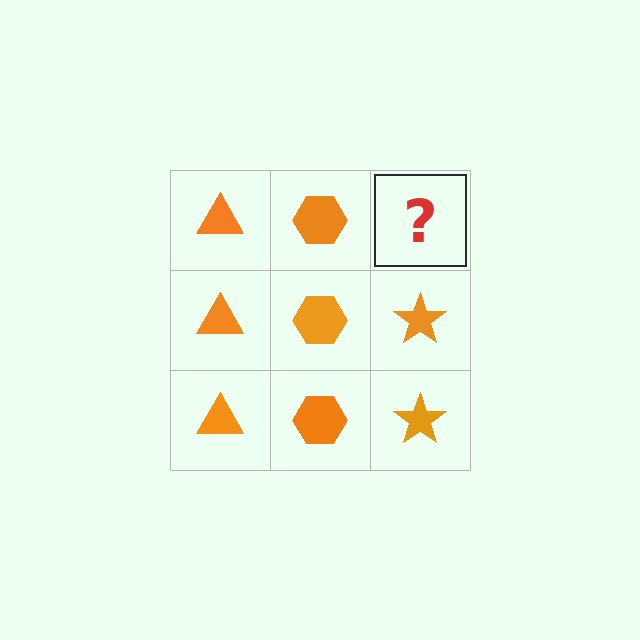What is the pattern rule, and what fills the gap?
The rule is that each column has a consistent shape. The gap should be filled with an orange star.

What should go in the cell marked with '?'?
The missing cell should contain an orange star.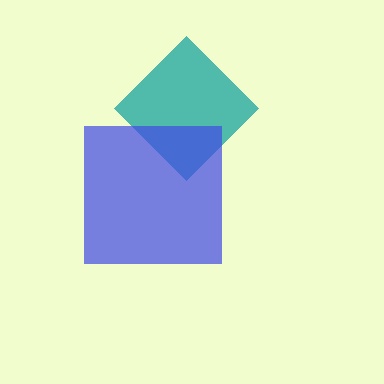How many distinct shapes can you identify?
There are 2 distinct shapes: a teal diamond, a blue square.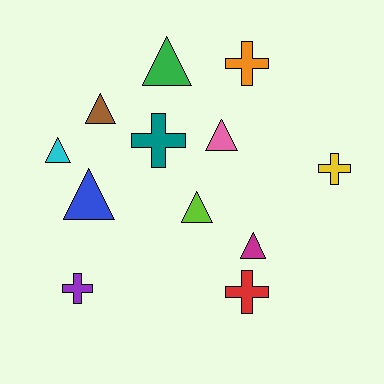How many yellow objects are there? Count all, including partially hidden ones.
There is 1 yellow object.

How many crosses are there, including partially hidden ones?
There are 5 crosses.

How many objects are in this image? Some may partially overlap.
There are 12 objects.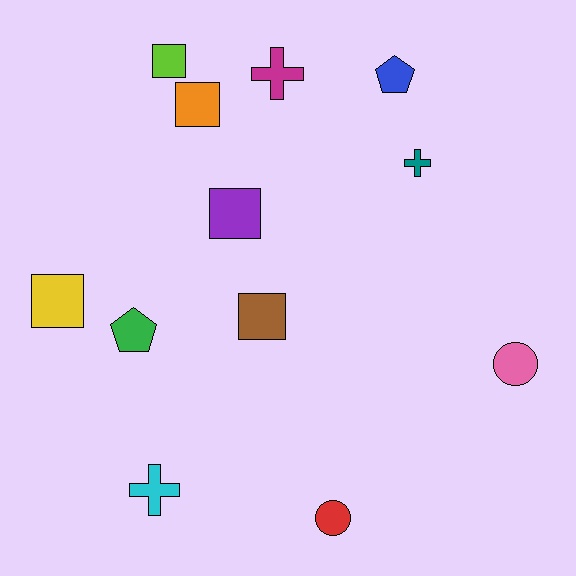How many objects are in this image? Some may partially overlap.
There are 12 objects.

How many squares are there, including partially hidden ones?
There are 5 squares.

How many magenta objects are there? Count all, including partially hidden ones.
There is 1 magenta object.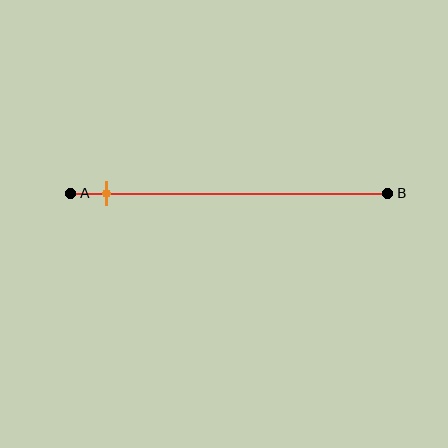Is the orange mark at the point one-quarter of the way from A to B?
No, the mark is at about 10% from A, not at the 25% one-quarter point.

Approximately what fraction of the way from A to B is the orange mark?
The orange mark is approximately 10% of the way from A to B.